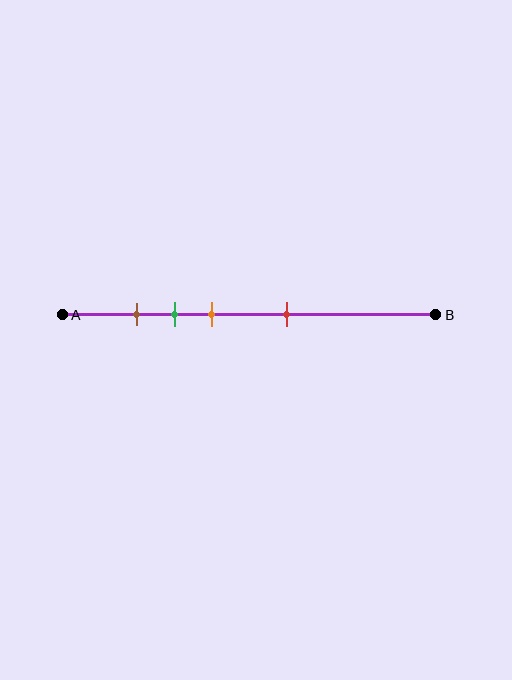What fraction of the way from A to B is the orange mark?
The orange mark is approximately 40% (0.4) of the way from A to B.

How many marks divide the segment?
There are 4 marks dividing the segment.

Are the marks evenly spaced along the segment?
No, the marks are not evenly spaced.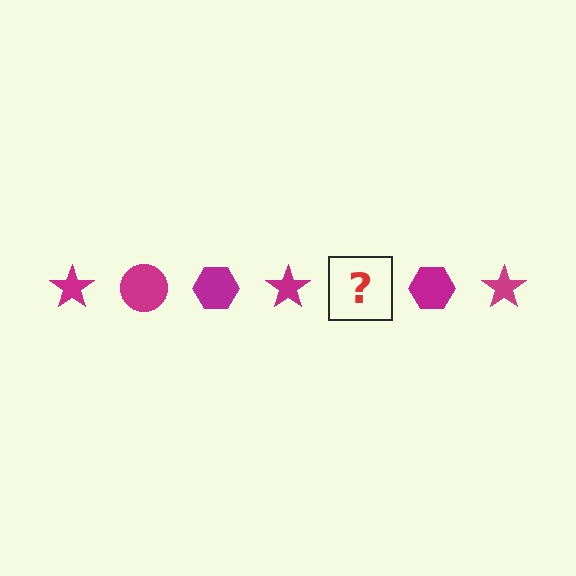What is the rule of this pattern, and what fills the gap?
The rule is that the pattern cycles through star, circle, hexagon shapes in magenta. The gap should be filled with a magenta circle.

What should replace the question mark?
The question mark should be replaced with a magenta circle.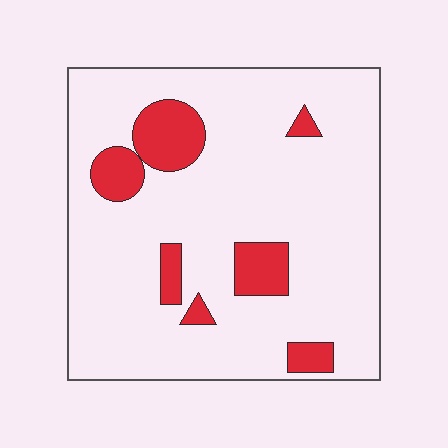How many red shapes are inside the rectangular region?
7.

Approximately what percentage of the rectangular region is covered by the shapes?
Approximately 15%.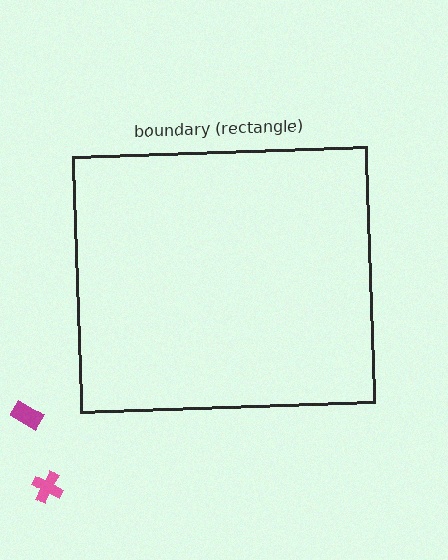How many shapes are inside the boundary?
0 inside, 2 outside.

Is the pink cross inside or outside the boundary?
Outside.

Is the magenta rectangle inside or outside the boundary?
Outside.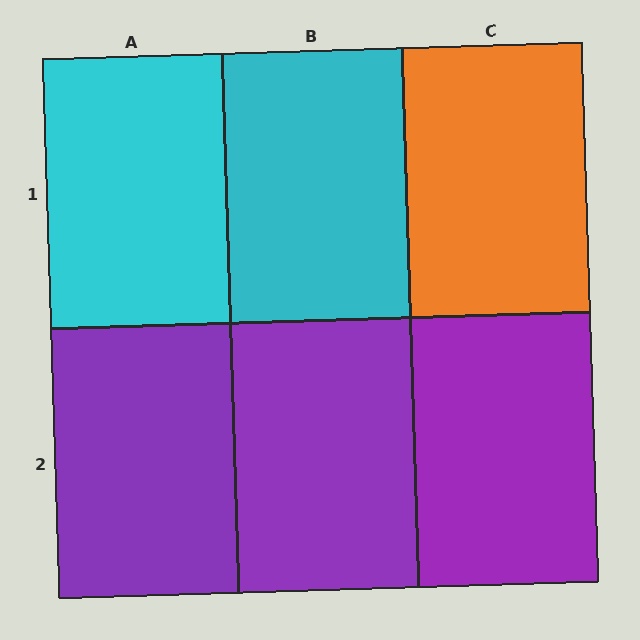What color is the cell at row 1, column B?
Cyan.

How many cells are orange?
1 cell is orange.